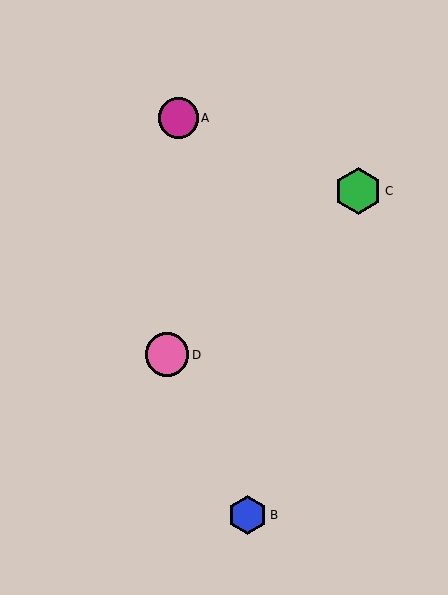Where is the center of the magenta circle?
The center of the magenta circle is at (178, 118).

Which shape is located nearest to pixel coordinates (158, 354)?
The pink circle (labeled D) at (167, 355) is nearest to that location.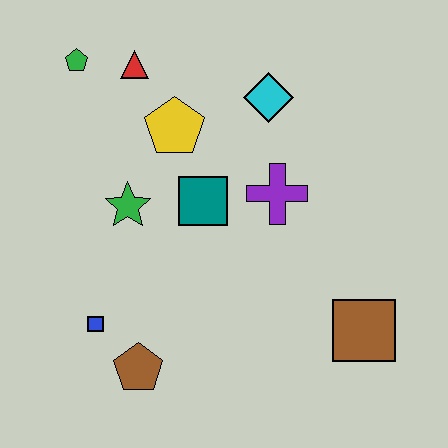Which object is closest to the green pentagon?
The red triangle is closest to the green pentagon.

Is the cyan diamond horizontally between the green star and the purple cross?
Yes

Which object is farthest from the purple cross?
The green pentagon is farthest from the purple cross.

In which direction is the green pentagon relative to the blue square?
The green pentagon is above the blue square.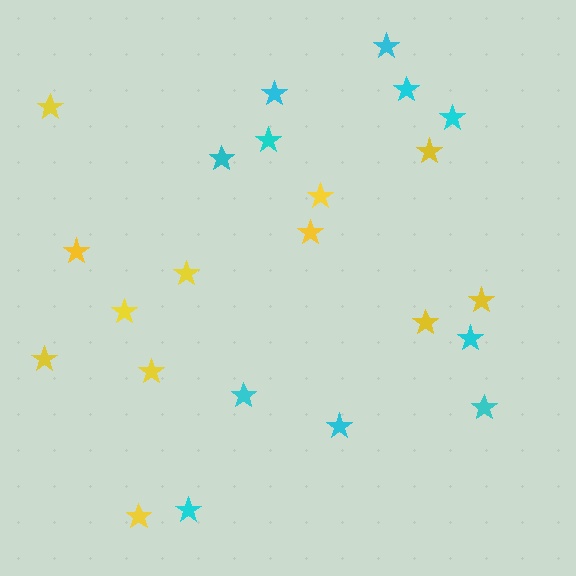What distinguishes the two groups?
There are 2 groups: one group of cyan stars (11) and one group of yellow stars (12).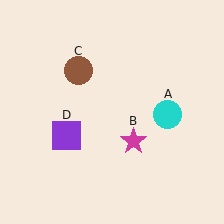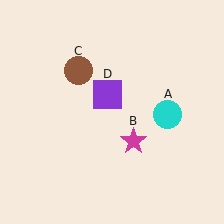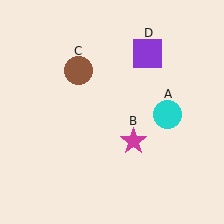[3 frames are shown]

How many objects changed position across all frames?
1 object changed position: purple square (object D).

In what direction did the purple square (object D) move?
The purple square (object D) moved up and to the right.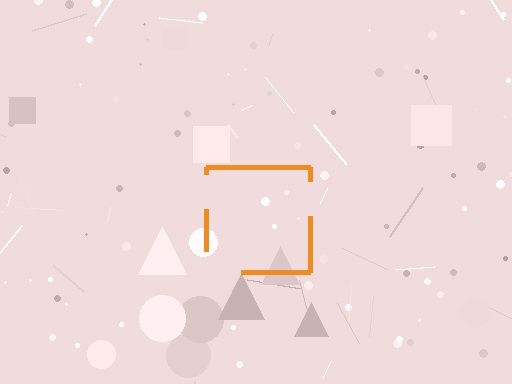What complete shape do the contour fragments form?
The contour fragments form a square.